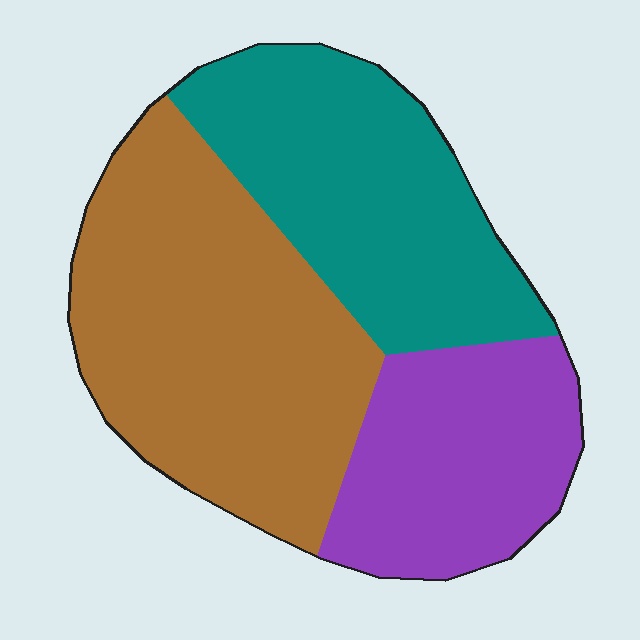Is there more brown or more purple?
Brown.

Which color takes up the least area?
Purple, at roughly 25%.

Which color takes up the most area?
Brown, at roughly 45%.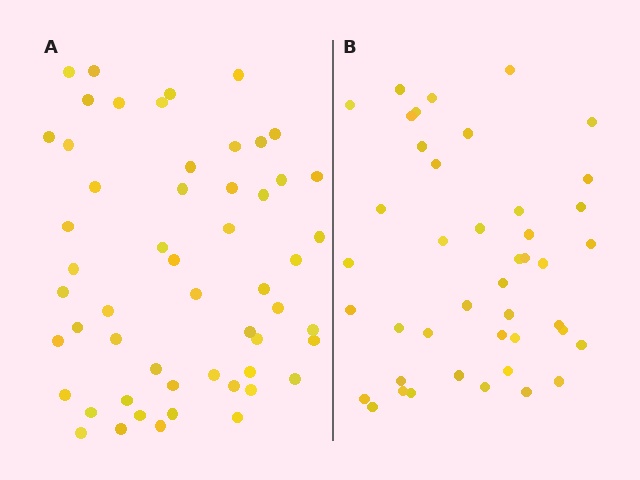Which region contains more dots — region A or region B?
Region A (the left region) has more dots.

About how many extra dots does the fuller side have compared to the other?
Region A has roughly 12 or so more dots than region B.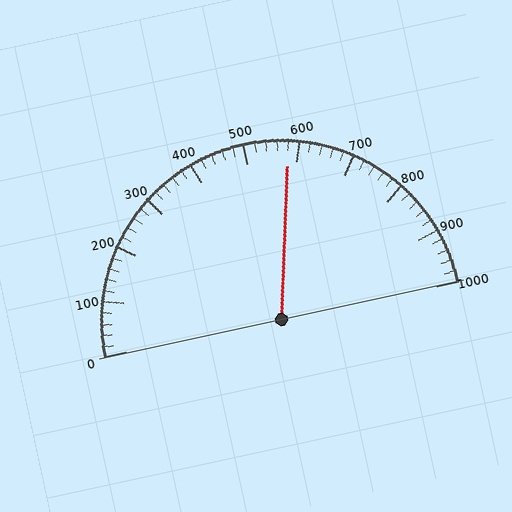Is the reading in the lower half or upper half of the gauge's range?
The reading is in the upper half of the range (0 to 1000).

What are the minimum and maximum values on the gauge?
The gauge ranges from 0 to 1000.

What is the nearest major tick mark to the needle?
The nearest major tick mark is 600.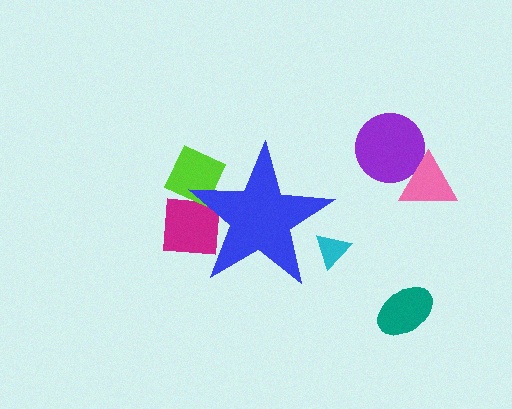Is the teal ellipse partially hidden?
No, the teal ellipse is fully visible.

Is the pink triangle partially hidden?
No, the pink triangle is fully visible.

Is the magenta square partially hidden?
Yes, the magenta square is partially hidden behind the blue star.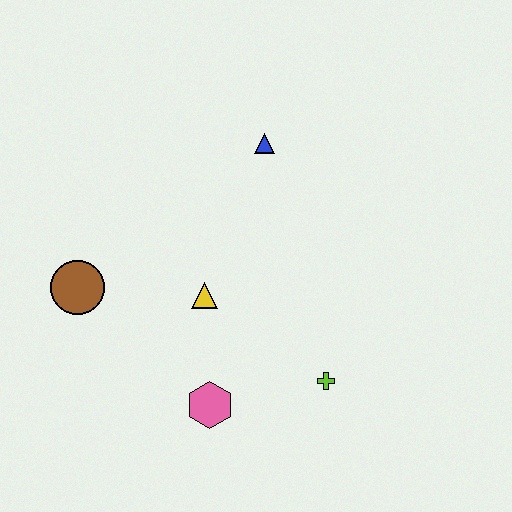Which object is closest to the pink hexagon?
The yellow triangle is closest to the pink hexagon.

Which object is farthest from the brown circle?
The lime cross is farthest from the brown circle.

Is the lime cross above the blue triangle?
No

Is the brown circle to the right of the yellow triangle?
No